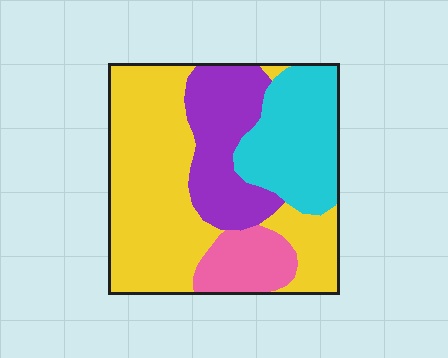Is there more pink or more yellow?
Yellow.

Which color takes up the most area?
Yellow, at roughly 45%.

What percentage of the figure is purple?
Purple takes up between a sixth and a third of the figure.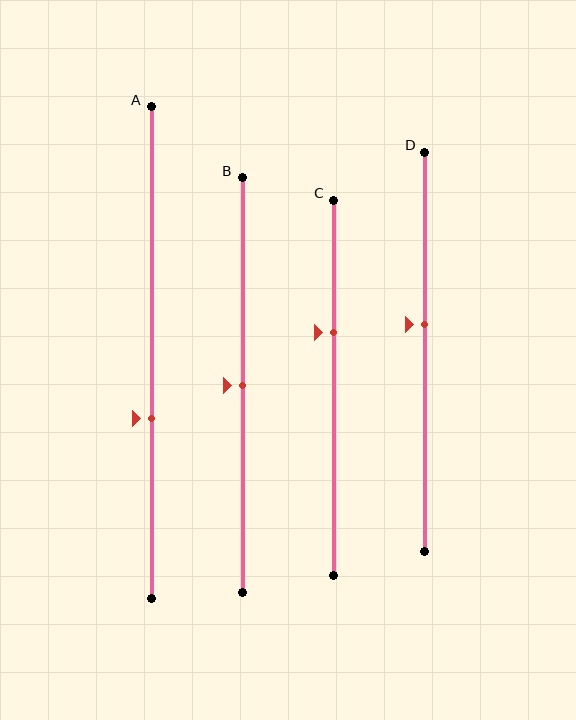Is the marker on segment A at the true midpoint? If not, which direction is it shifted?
No, the marker on segment A is shifted downward by about 13% of the segment length.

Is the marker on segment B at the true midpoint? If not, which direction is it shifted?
Yes, the marker on segment B is at the true midpoint.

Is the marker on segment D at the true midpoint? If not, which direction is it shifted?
No, the marker on segment D is shifted upward by about 7% of the segment length.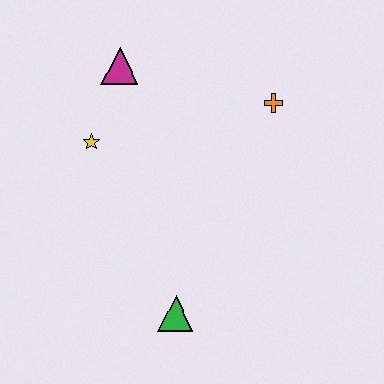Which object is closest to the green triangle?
The yellow star is closest to the green triangle.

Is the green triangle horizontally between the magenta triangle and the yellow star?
No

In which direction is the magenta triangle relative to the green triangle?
The magenta triangle is above the green triangle.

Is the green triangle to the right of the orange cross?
No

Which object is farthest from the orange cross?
The green triangle is farthest from the orange cross.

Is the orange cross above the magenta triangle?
No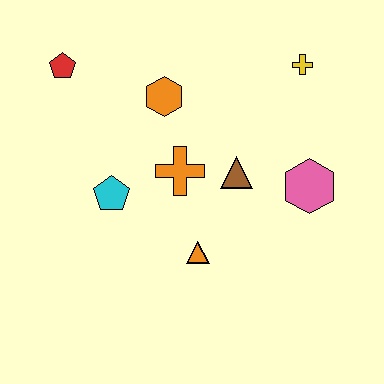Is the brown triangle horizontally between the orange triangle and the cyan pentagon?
No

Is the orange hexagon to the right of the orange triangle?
No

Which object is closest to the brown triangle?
The orange cross is closest to the brown triangle.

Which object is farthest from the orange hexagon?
The pink hexagon is farthest from the orange hexagon.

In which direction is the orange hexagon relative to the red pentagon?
The orange hexagon is to the right of the red pentagon.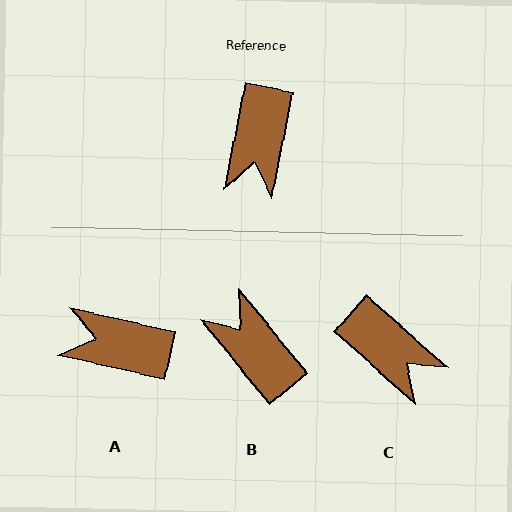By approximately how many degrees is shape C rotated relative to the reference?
Approximately 59 degrees counter-clockwise.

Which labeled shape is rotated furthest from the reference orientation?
B, about 130 degrees away.